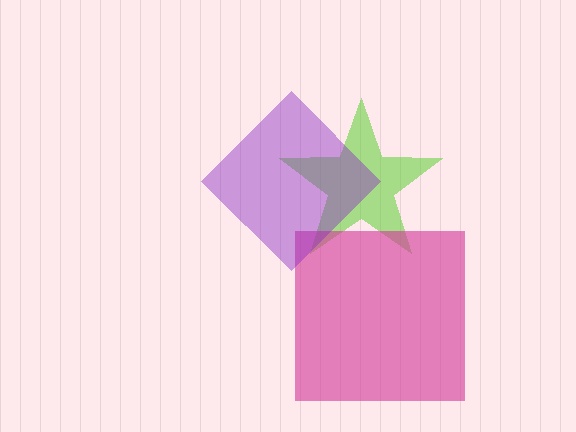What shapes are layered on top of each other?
The layered shapes are: a lime star, a magenta square, a purple diamond.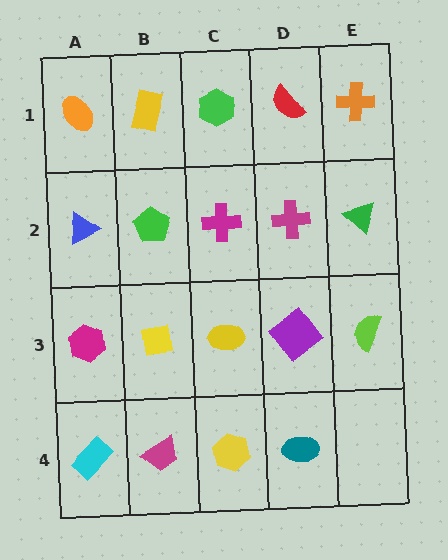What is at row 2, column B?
A green pentagon.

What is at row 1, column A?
An orange ellipse.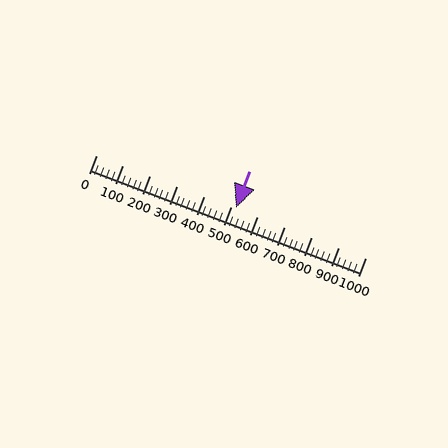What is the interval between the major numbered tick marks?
The major tick marks are spaced 100 units apart.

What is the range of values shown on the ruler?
The ruler shows values from 0 to 1000.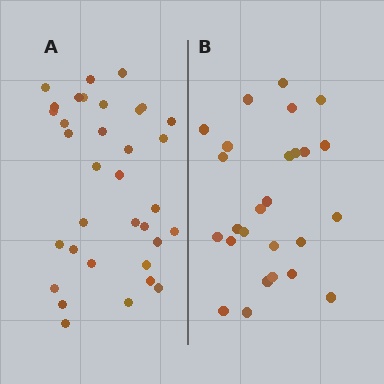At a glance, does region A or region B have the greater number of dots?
Region A (the left region) has more dots.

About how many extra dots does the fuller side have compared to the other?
Region A has roughly 8 or so more dots than region B.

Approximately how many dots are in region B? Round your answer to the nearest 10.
About 30 dots. (The exact count is 26, which rounds to 30.)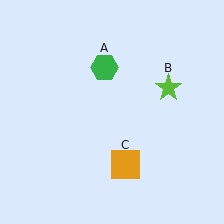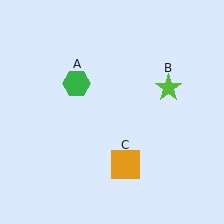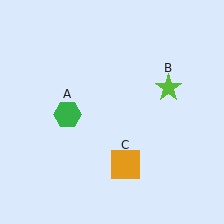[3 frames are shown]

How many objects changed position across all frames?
1 object changed position: green hexagon (object A).